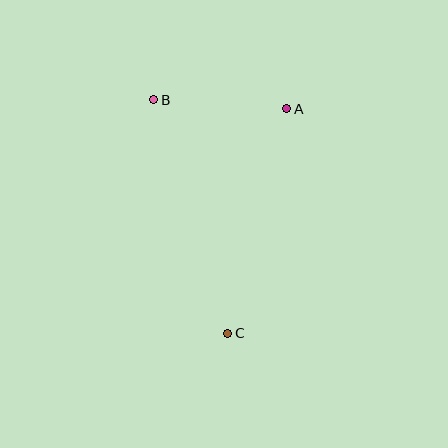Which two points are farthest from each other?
Points B and C are farthest from each other.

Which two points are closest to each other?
Points A and B are closest to each other.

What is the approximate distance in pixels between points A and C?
The distance between A and C is approximately 232 pixels.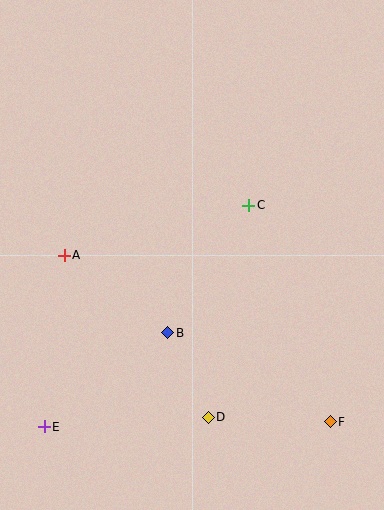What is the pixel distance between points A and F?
The distance between A and F is 314 pixels.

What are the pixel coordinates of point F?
Point F is at (330, 422).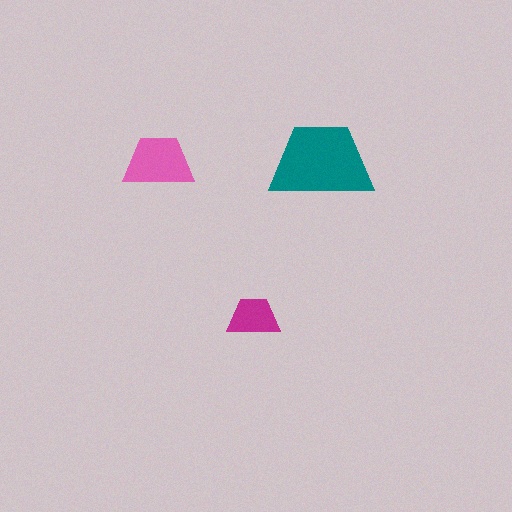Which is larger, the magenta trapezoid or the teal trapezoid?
The teal one.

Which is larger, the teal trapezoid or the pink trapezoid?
The teal one.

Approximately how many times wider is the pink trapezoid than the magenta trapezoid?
About 1.5 times wider.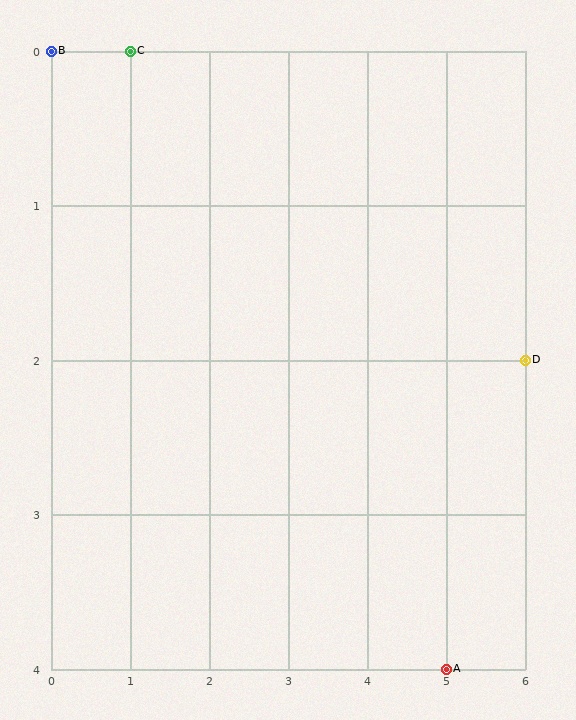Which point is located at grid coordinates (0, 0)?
Point B is at (0, 0).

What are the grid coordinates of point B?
Point B is at grid coordinates (0, 0).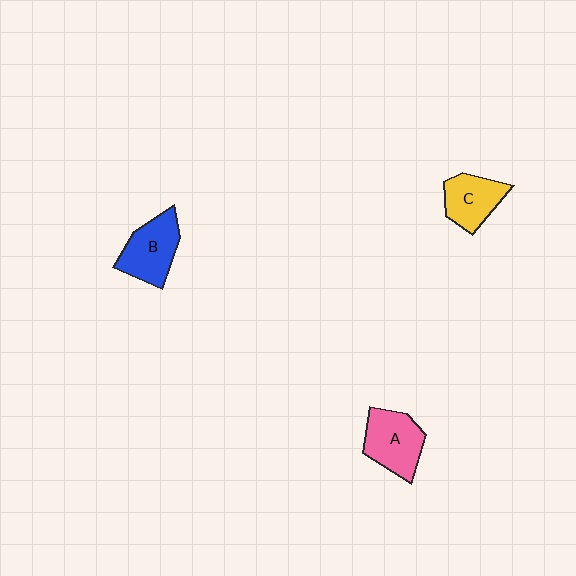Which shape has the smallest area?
Shape C (yellow).